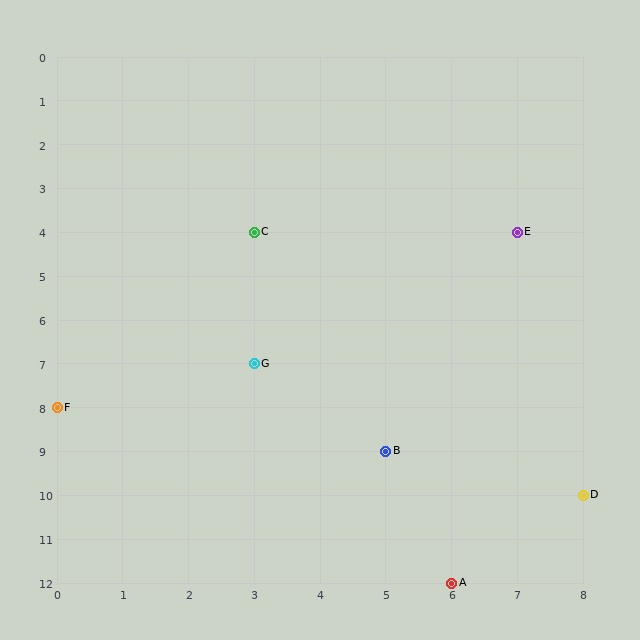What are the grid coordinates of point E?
Point E is at grid coordinates (7, 4).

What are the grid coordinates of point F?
Point F is at grid coordinates (0, 8).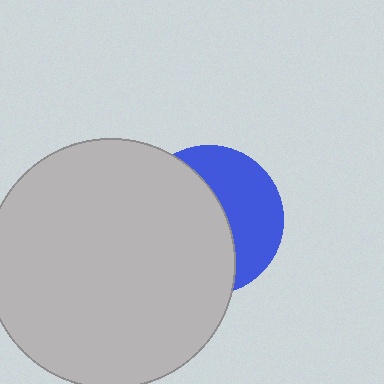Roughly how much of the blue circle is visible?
A small part of it is visible (roughly 42%).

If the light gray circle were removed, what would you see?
You would see the complete blue circle.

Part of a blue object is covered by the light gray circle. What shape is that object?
It is a circle.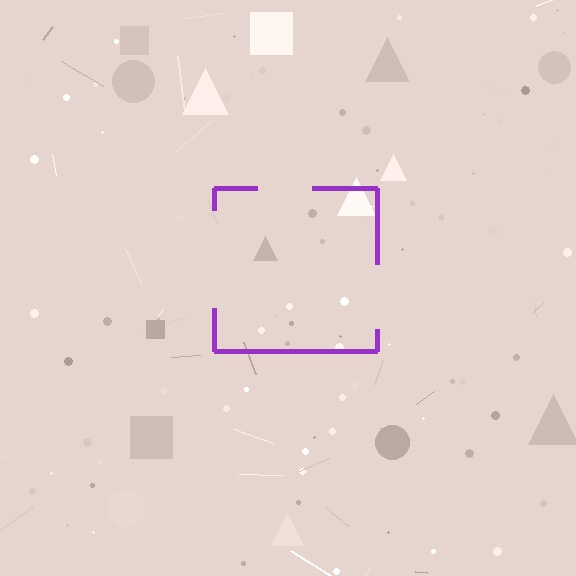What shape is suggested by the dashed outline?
The dashed outline suggests a square.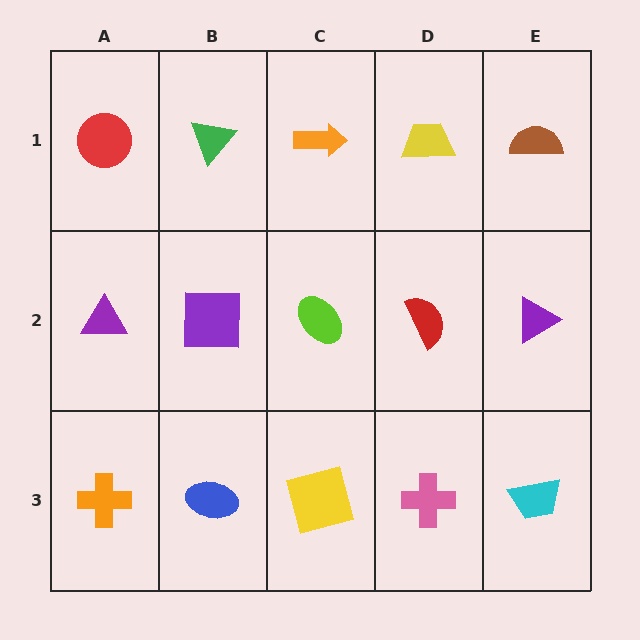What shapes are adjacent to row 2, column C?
An orange arrow (row 1, column C), a yellow square (row 3, column C), a purple square (row 2, column B), a red semicircle (row 2, column D).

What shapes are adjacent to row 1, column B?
A purple square (row 2, column B), a red circle (row 1, column A), an orange arrow (row 1, column C).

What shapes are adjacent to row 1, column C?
A lime ellipse (row 2, column C), a green triangle (row 1, column B), a yellow trapezoid (row 1, column D).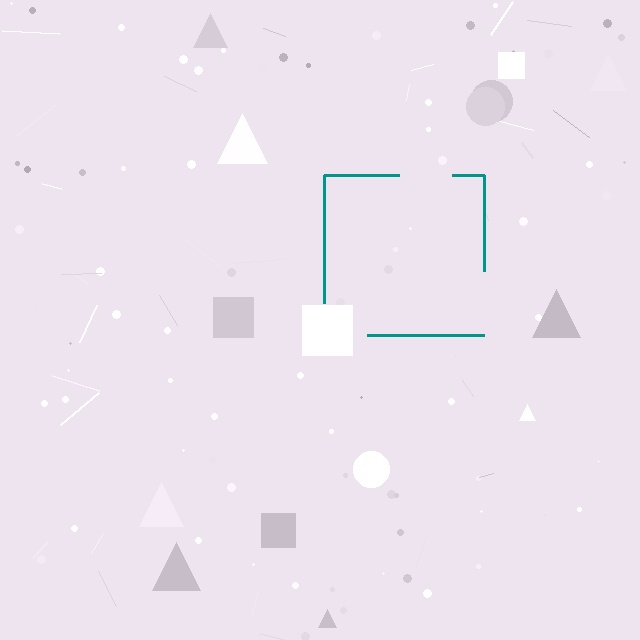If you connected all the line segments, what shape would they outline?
They would outline a square.